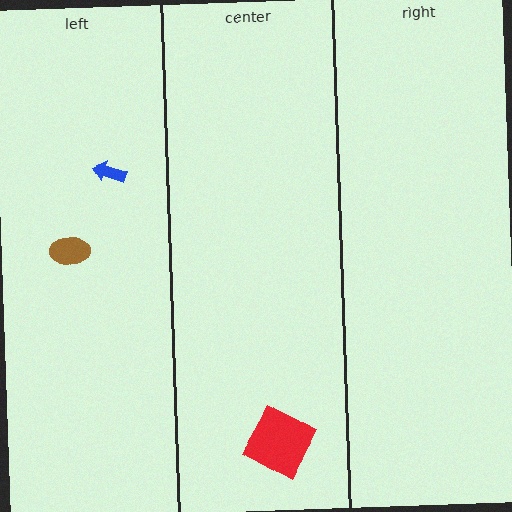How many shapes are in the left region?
2.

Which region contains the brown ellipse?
The left region.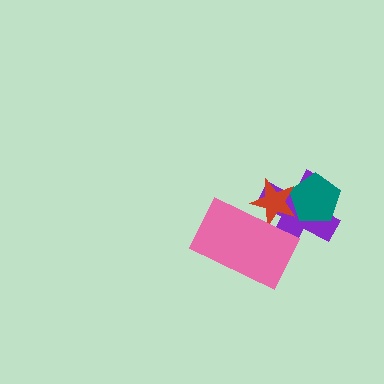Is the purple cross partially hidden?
Yes, it is partially covered by another shape.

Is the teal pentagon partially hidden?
Yes, it is partially covered by another shape.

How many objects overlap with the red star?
3 objects overlap with the red star.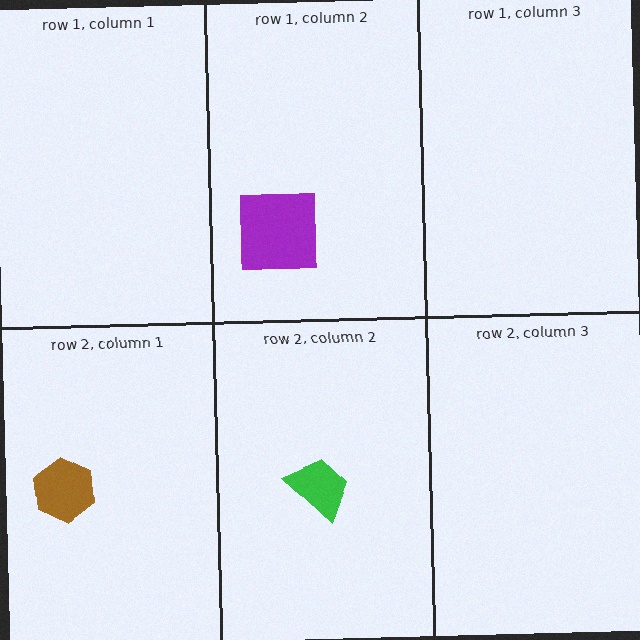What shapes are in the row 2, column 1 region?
The brown hexagon.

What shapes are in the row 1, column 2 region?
The purple square.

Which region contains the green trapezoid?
The row 2, column 2 region.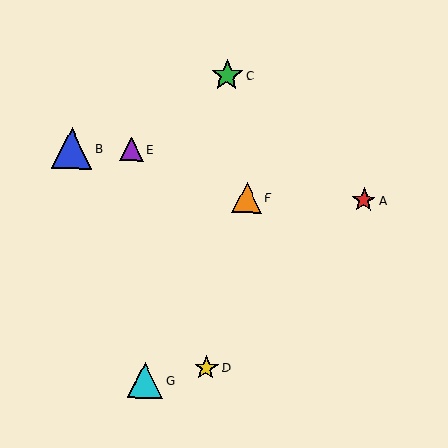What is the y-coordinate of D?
Object D is at y≈368.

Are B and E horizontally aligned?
Yes, both are at y≈148.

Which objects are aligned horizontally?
Objects B, E are aligned horizontally.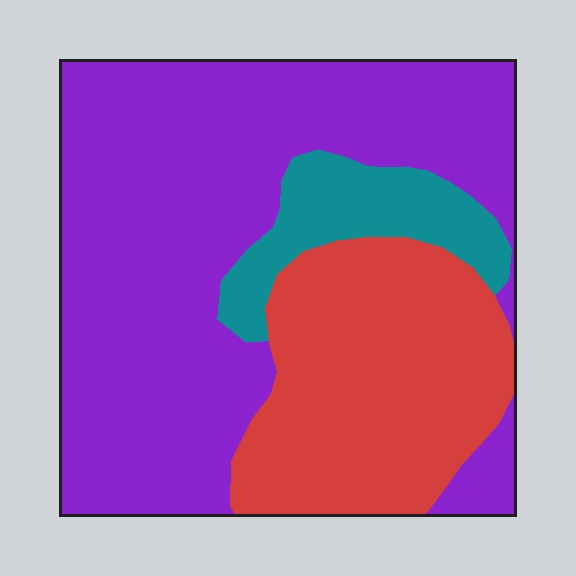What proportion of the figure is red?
Red takes up about one third (1/3) of the figure.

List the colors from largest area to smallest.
From largest to smallest: purple, red, teal.